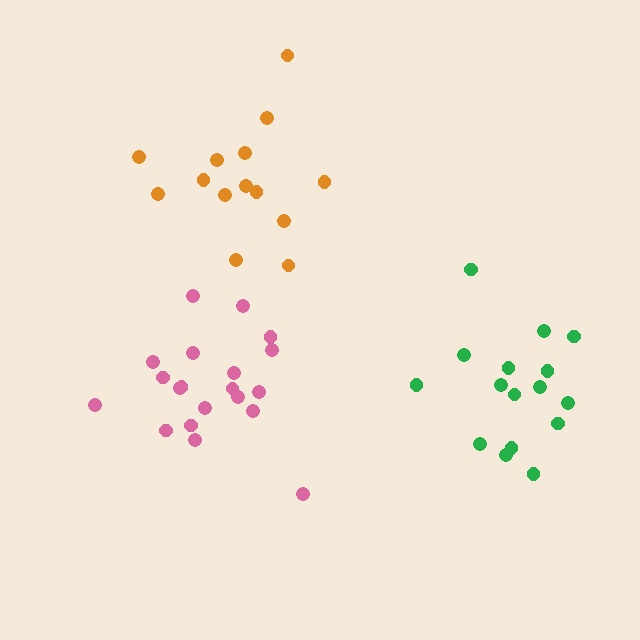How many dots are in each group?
Group 1: 14 dots, Group 2: 16 dots, Group 3: 20 dots (50 total).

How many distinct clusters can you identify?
There are 3 distinct clusters.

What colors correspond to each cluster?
The clusters are colored: orange, green, pink.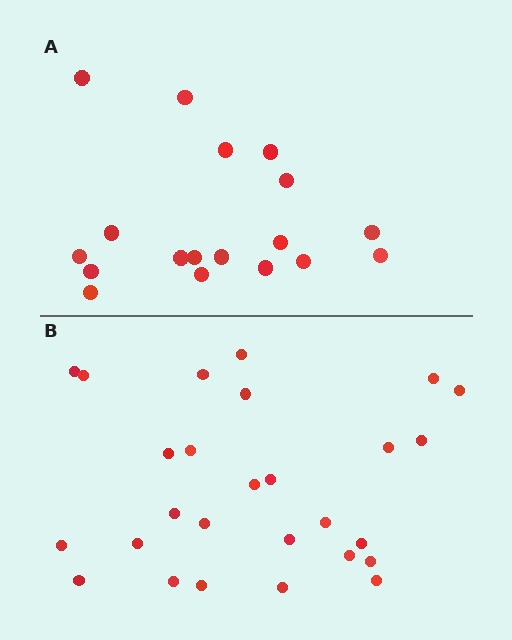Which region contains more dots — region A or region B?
Region B (the bottom region) has more dots.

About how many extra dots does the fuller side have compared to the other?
Region B has roughly 8 or so more dots than region A.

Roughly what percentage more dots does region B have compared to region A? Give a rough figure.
About 50% more.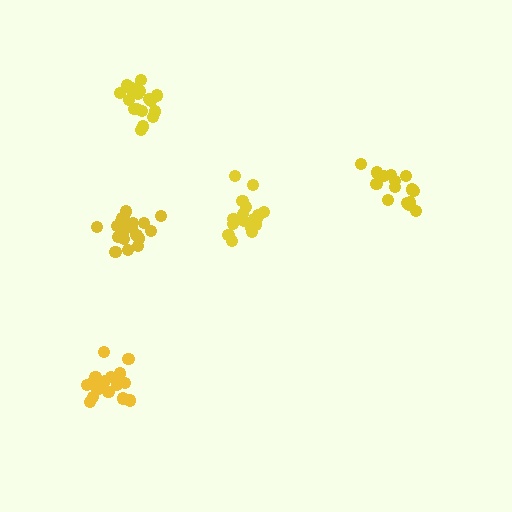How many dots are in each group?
Group 1: 20 dots, Group 2: 16 dots, Group 3: 21 dots, Group 4: 21 dots, Group 5: 17 dots (95 total).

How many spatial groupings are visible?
There are 5 spatial groupings.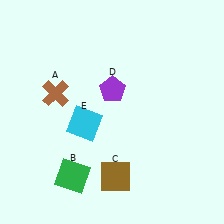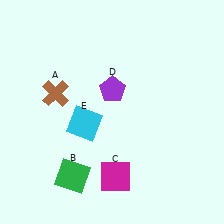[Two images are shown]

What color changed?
The square (C) changed from brown in Image 1 to magenta in Image 2.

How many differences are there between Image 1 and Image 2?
There is 1 difference between the two images.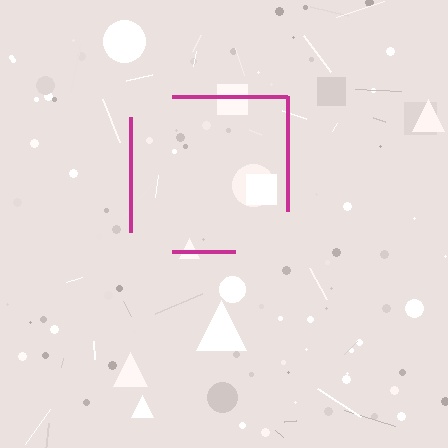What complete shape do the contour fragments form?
The contour fragments form a square.